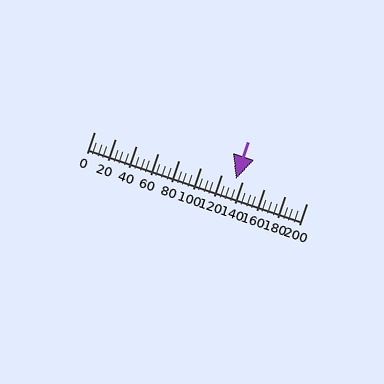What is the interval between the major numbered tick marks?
The major tick marks are spaced 20 units apart.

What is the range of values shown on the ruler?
The ruler shows values from 0 to 200.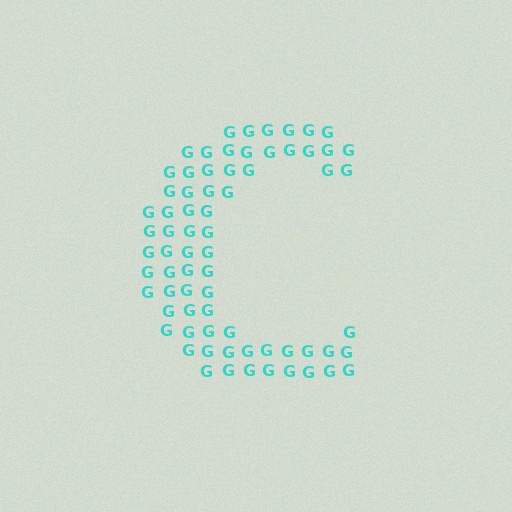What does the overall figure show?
The overall figure shows the letter C.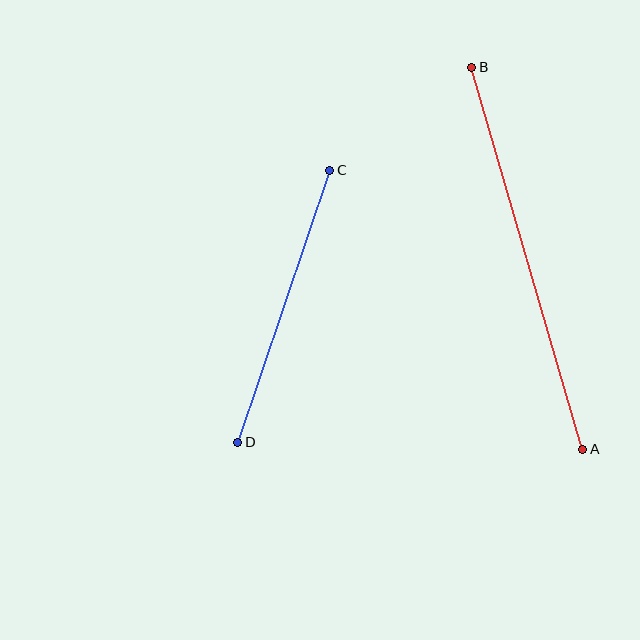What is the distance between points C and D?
The distance is approximately 287 pixels.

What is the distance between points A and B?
The distance is approximately 397 pixels.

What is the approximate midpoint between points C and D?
The midpoint is at approximately (284, 306) pixels.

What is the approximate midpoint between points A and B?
The midpoint is at approximately (527, 258) pixels.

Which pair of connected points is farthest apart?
Points A and B are farthest apart.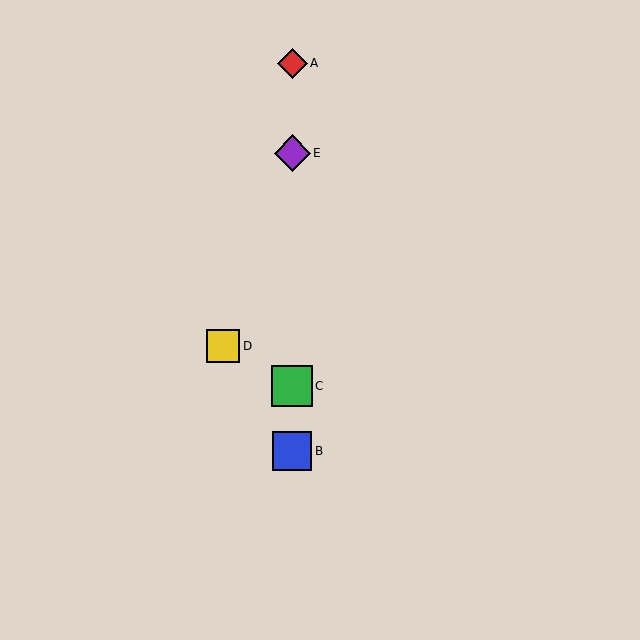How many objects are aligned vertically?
4 objects (A, B, C, E) are aligned vertically.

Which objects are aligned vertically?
Objects A, B, C, E are aligned vertically.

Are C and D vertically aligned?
No, C is at x≈292 and D is at x≈223.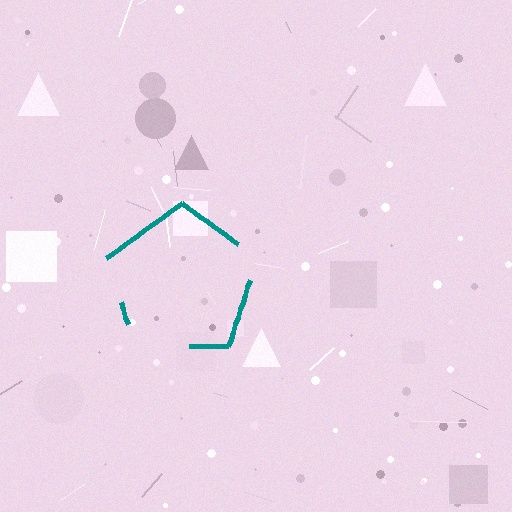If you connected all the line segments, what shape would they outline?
They would outline a pentagon.